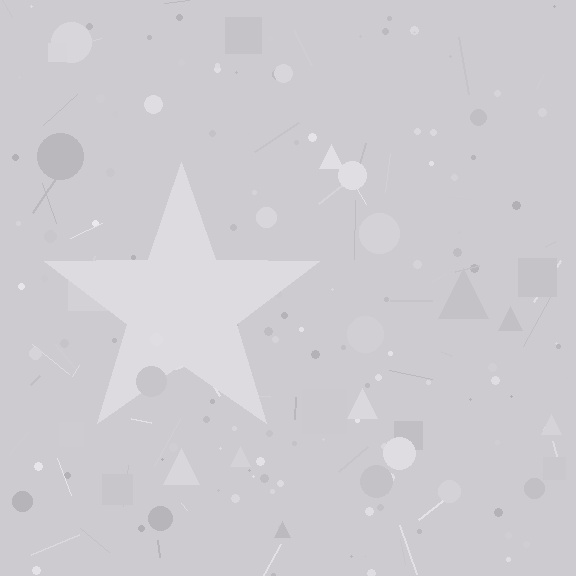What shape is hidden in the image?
A star is hidden in the image.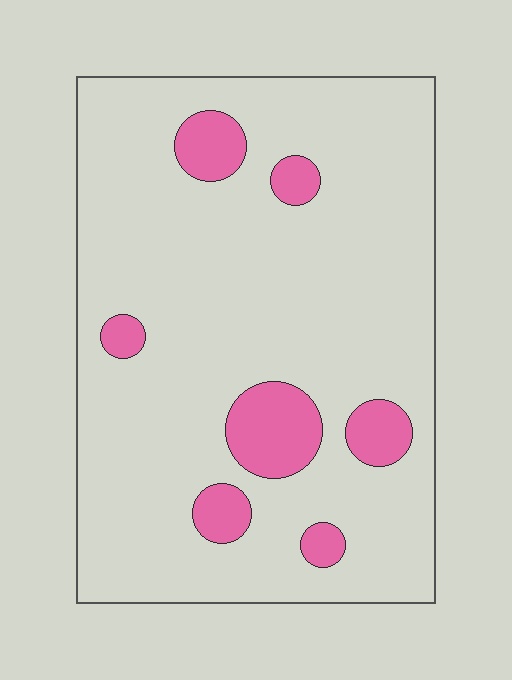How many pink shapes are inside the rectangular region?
7.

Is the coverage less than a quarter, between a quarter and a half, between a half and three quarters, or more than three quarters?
Less than a quarter.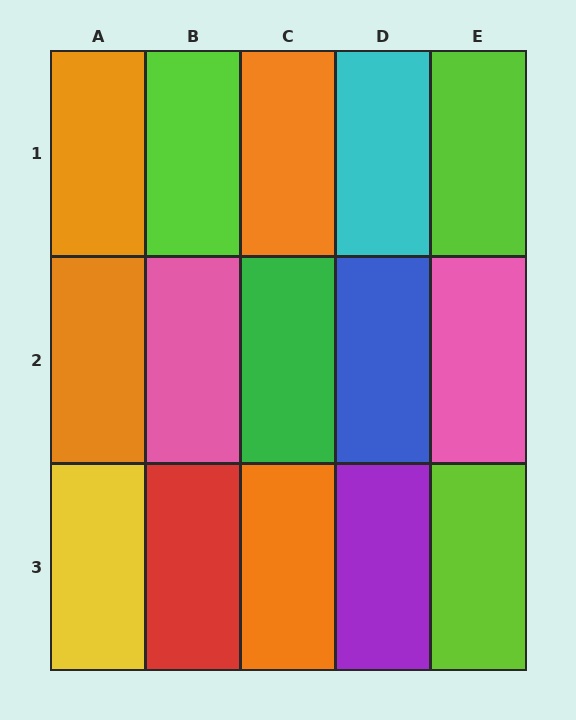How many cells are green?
1 cell is green.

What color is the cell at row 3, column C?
Orange.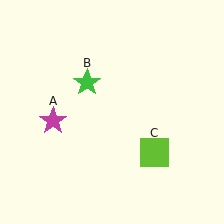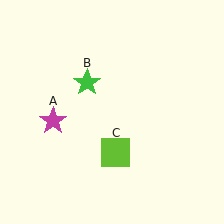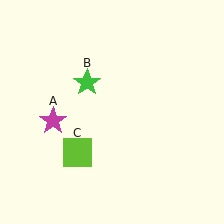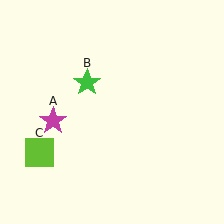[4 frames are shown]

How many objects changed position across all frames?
1 object changed position: lime square (object C).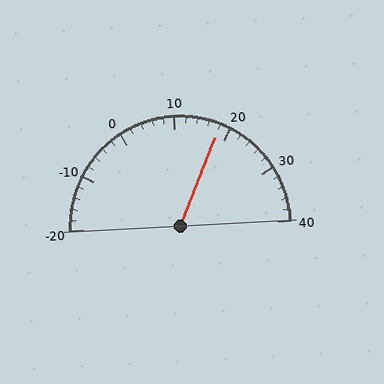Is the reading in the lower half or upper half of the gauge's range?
The reading is in the upper half of the range (-20 to 40).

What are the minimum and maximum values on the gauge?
The gauge ranges from -20 to 40.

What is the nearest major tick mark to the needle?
The nearest major tick mark is 20.